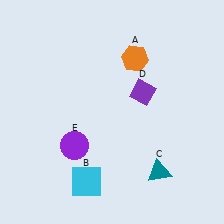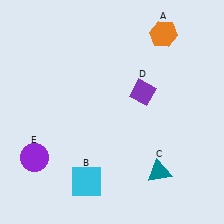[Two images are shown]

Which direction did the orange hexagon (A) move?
The orange hexagon (A) moved right.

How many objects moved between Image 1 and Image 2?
2 objects moved between the two images.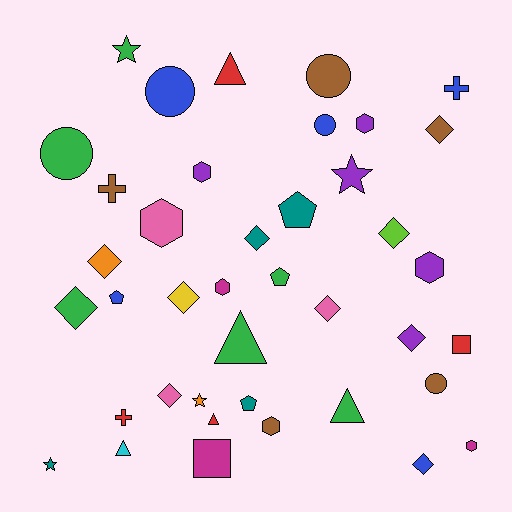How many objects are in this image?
There are 40 objects.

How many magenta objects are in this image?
There are 3 magenta objects.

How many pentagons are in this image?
There are 4 pentagons.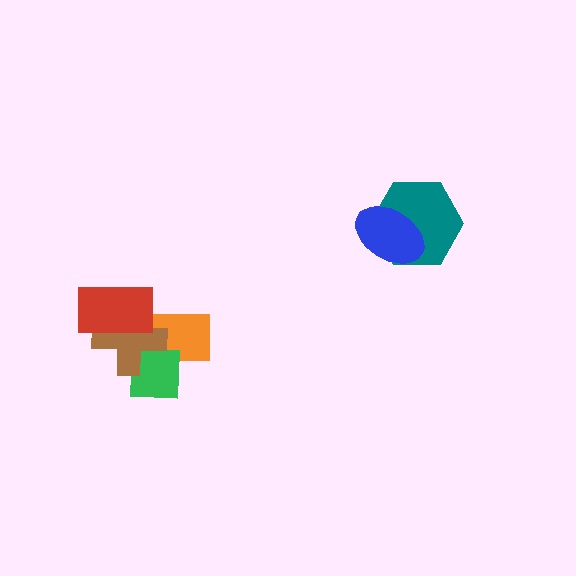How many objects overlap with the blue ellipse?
1 object overlaps with the blue ellipse.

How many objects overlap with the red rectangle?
2 objects overlap with the red rectangle.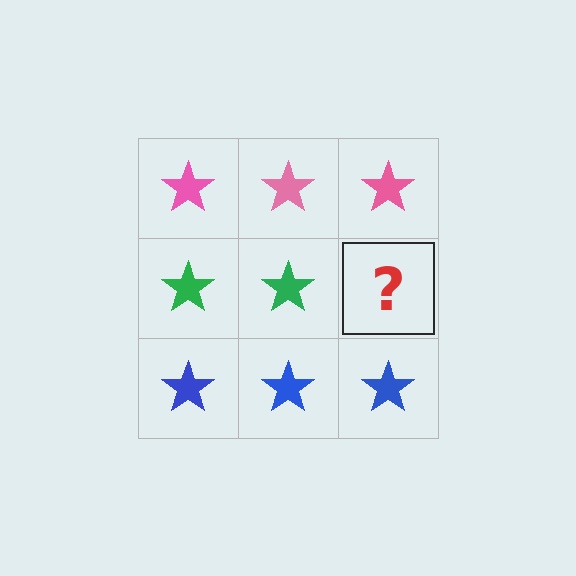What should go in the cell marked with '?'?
The missing cell should contain a green star.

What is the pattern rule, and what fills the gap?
The rule is that each row has a consistent color. The gap should be filled with a green star.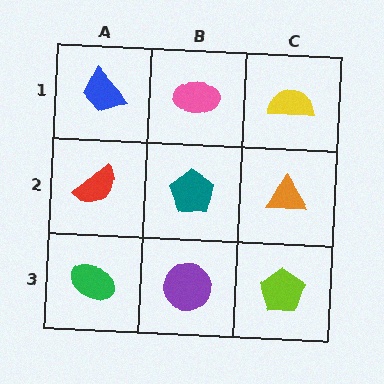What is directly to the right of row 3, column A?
A purple circle.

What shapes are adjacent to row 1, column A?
A red semicircle (row 2, column A), a pink ellipse (row 1, column B).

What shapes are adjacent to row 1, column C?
An orange triangle (row 2, column C), a pink ellipse (row 1, column B).